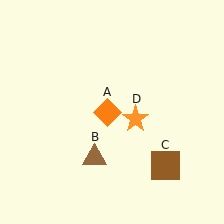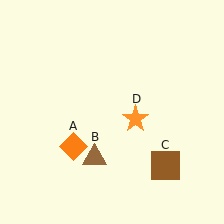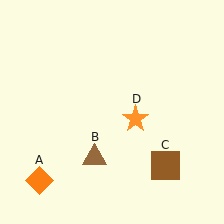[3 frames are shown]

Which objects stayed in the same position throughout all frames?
Brown triangle (object B) and brown square (object C) and orange star (object D) remained stationary.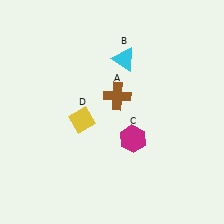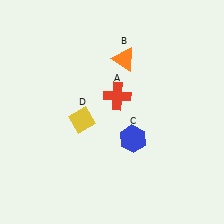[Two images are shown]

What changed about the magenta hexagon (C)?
In Image 1, C is magenta. In Image 2, it changed to blue.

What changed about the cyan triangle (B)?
In Image 1, B is cyan. In Image 2, it changed to orange.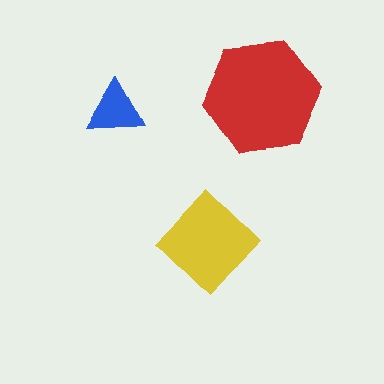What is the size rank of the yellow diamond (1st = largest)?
2nd.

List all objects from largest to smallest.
The red hexagon, the yellow diamond, the blue triangle.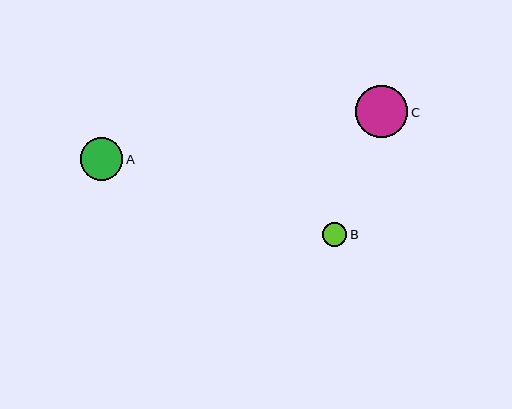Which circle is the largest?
Circle C is the largest with a size of approximately 52 pixels.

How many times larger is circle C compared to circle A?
Circle C is approximately 1.2 times the size of circle A.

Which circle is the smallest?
Circle B is the smallest with a size of approximately 24 pixels.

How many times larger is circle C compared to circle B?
Circle C is approximately 2.2 times the size of circle B.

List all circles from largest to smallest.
From largest to smallest: C, A, B.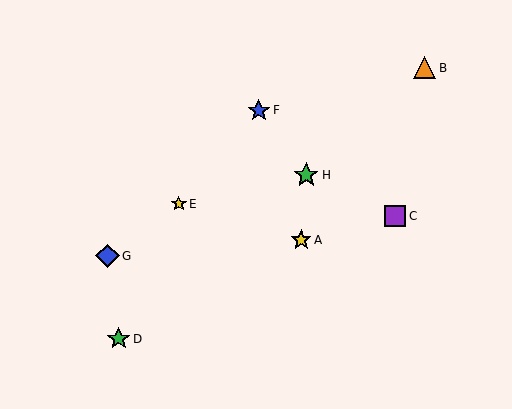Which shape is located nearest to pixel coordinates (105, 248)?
The blue diamond (labeled G) at (107, 256) is nearest to that location.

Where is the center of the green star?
The center of the green star is at (119, 339).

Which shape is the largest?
The green star (labeled H) is the largest.